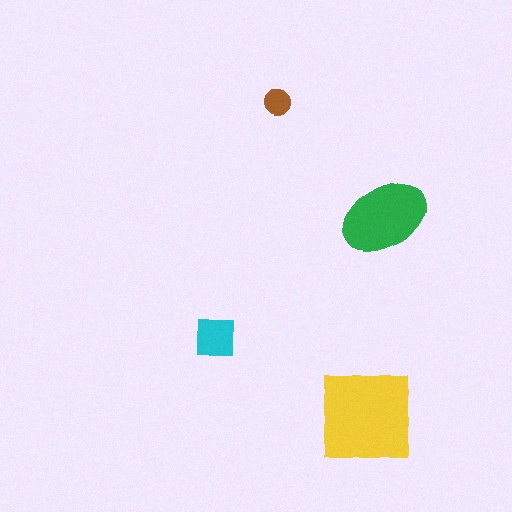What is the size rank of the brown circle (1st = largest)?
4th.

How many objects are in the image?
There are 4 objects in the image.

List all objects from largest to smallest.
The yellow square, the green ellipse, the cyan square, the brown circle.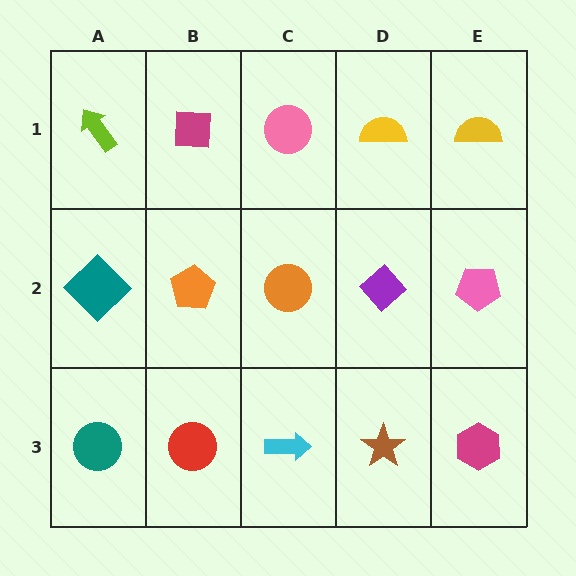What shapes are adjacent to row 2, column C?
A pink circle (row 1, column C), a cyan arrow (row 3, column C), an orange pentagon (row 2, column B), a purple diamond (row 2, column D).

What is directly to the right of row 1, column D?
A yellow semicircle.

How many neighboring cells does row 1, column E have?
2.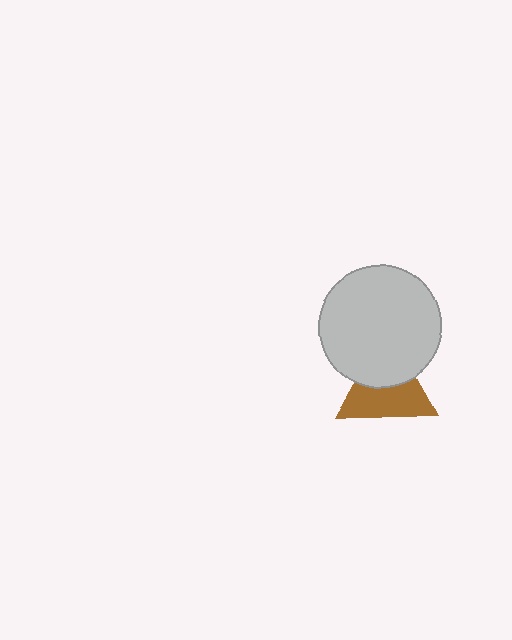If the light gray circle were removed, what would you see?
You would see the complete brown triangle.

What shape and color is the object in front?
The object in front is a light gray circle.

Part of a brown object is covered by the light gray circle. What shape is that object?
It is a triangle.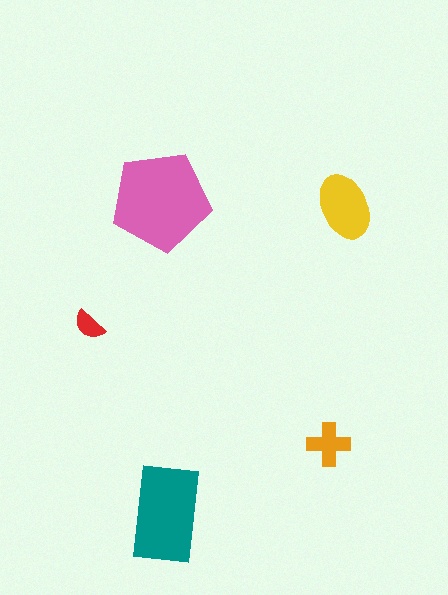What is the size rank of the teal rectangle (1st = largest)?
2nd.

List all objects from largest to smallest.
The pink pentagon, the teal rectangle, the yellow ellipse, the orange cross, the red semicircle.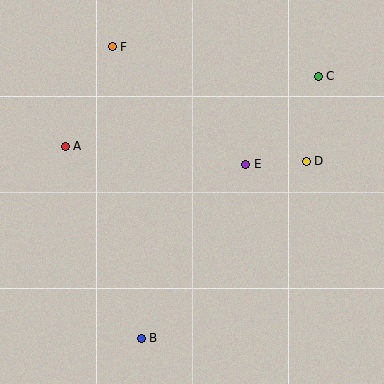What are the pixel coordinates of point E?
Point E is at (246, 164).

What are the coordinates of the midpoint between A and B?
The midpoint between A and B is at (103, 242).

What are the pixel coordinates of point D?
Point D is at (306, 161).